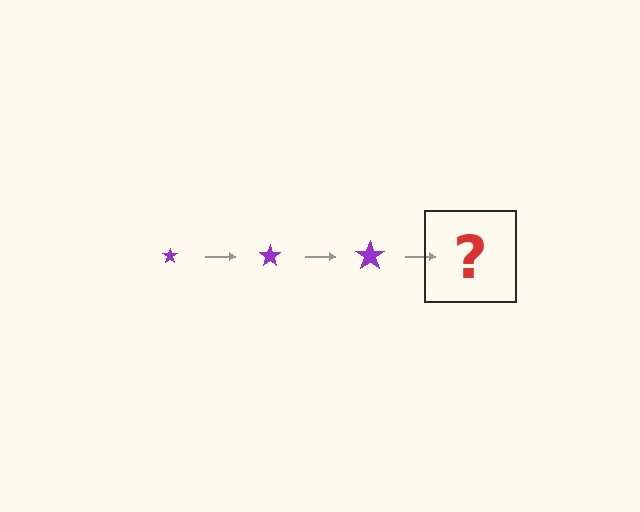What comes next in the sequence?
The next element should be a purple star, larger than the previous one.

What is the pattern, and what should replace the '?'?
The pattern is that the star gets progressively larger each step. The '?' should be a purple star, larger than the previous one.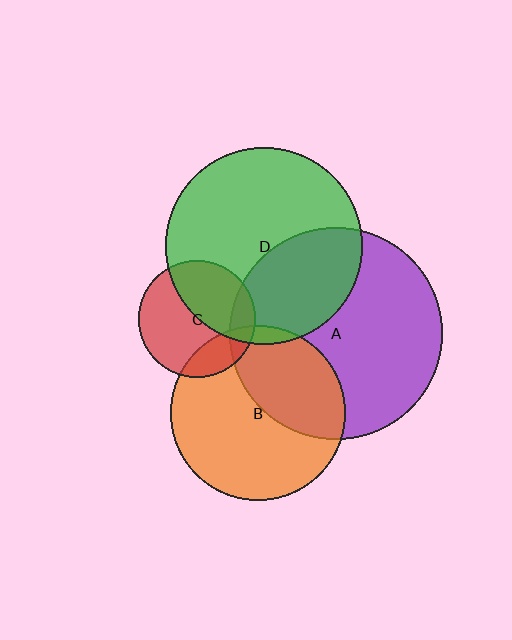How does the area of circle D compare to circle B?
Approximately 1.3 times.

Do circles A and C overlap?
Yes.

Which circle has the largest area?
Circle A (purple).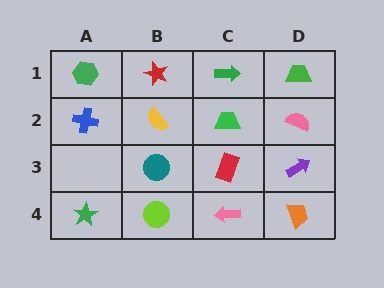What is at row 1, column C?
A green arrow.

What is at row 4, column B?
A lime circle.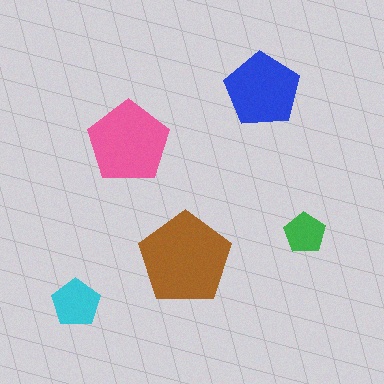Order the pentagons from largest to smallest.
the brown one, the pink one, the blue one, the cyan one, the green one.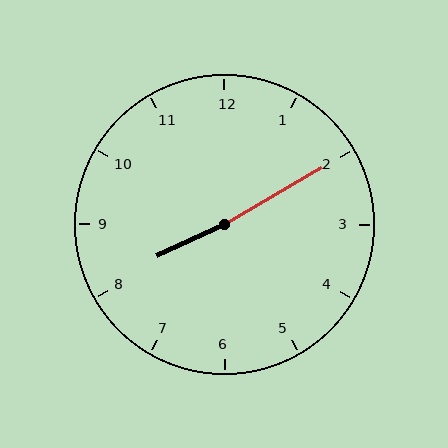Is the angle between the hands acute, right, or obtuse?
It is obtuse.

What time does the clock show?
8:10.